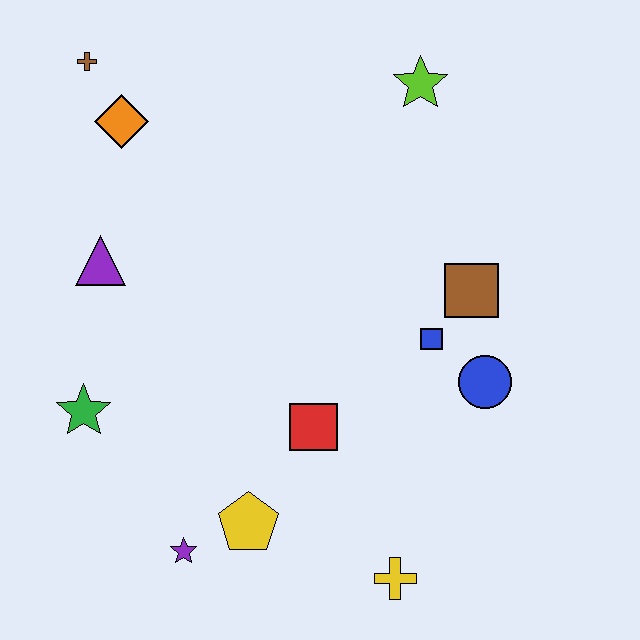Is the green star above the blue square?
No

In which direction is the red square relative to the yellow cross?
The red square is above the yellow cross.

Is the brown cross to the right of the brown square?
No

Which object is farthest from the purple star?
The lime star is farthest from the purple star.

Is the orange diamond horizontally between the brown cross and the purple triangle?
No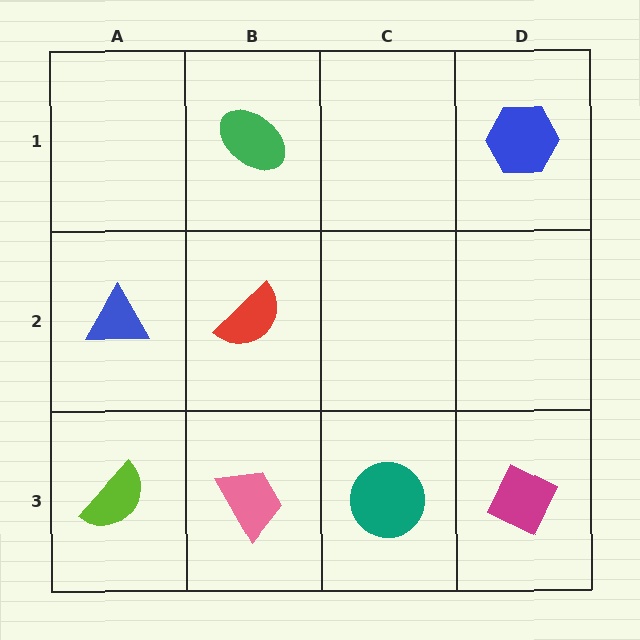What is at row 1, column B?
A green ellipse.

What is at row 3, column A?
A lime semicircle.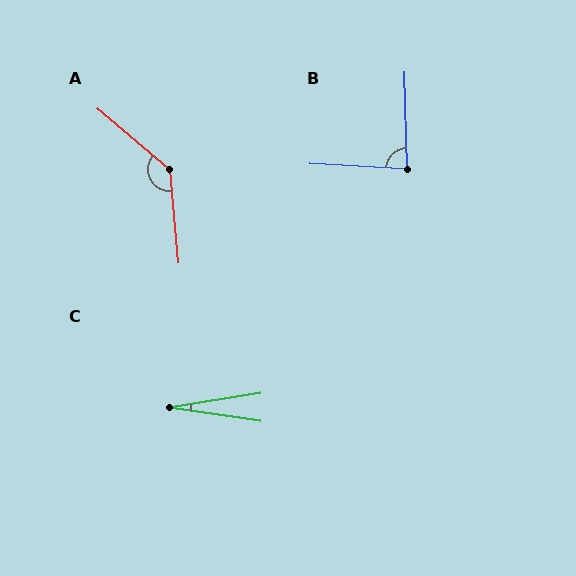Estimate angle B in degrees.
Approximately 85 degrees.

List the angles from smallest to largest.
C (17°), B (85°), A (136°).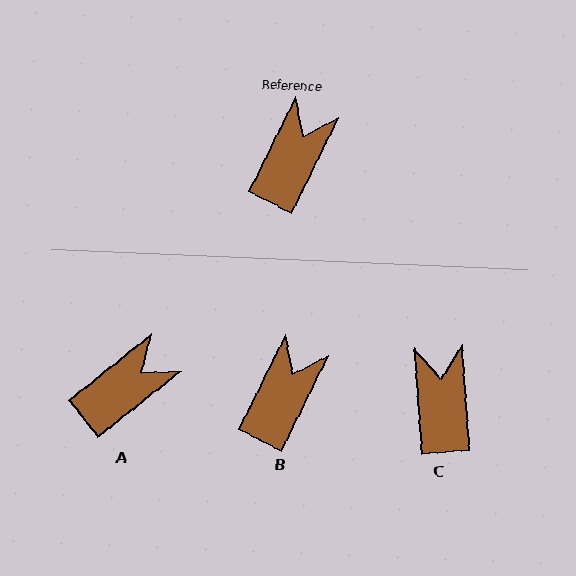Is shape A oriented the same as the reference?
No, it is off by about 25 degrees.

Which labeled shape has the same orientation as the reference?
B.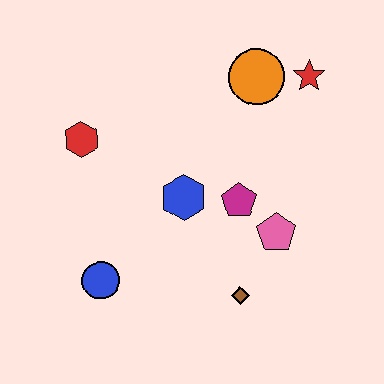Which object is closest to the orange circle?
The red star is closest to the orange circle.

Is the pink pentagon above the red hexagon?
No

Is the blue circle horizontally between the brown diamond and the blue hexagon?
No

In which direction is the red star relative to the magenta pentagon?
The red star is above the magenta pentagon.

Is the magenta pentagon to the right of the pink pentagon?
No